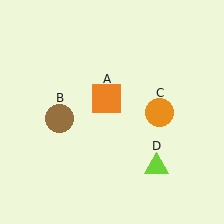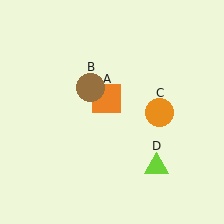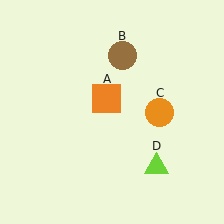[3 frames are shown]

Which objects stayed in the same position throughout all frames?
Orange square (object A) and orange circle (object C) and lime triangle (object D) remained stationary.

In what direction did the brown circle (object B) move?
The brown circle (object B) moved up and to the right.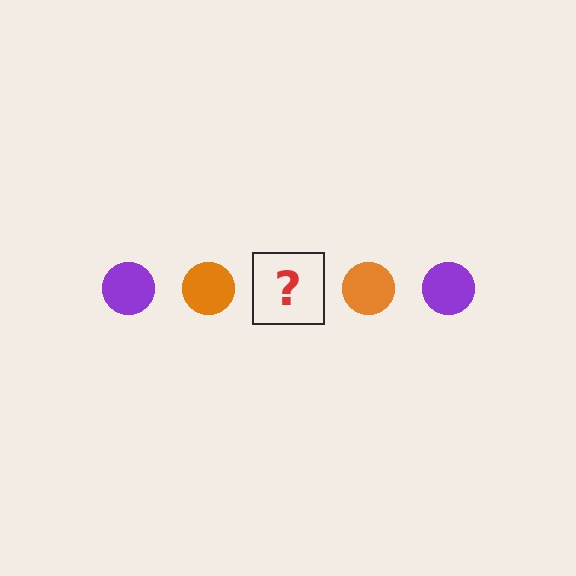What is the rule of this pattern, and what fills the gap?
The rule is that the pattern cycles through purple, orange circles. The gap should be filled with a purple circle.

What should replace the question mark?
The question mark should be replaced with a purple circle.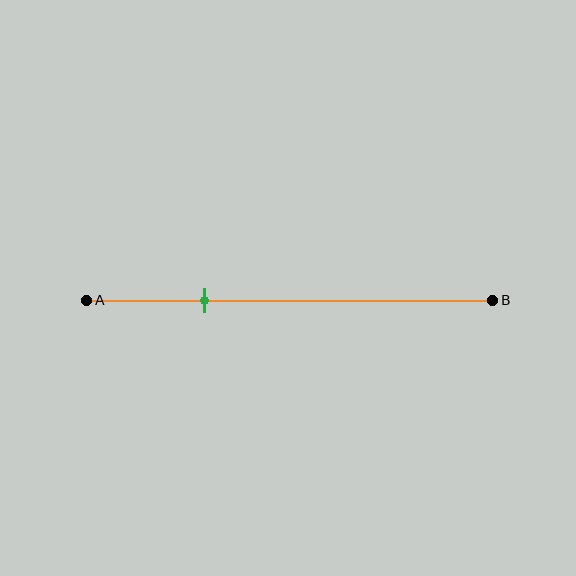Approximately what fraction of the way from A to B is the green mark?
The green mark is approximately 30% of the way from A to B.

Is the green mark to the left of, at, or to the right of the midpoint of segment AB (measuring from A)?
The green mark is to the left of the midpoint of segment AB.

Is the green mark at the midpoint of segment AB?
No, the mark is at about 30% from A, not at the 50% midpoint.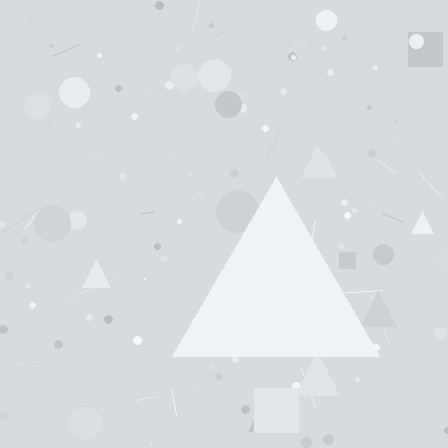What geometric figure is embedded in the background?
A triangle is embedded in the background.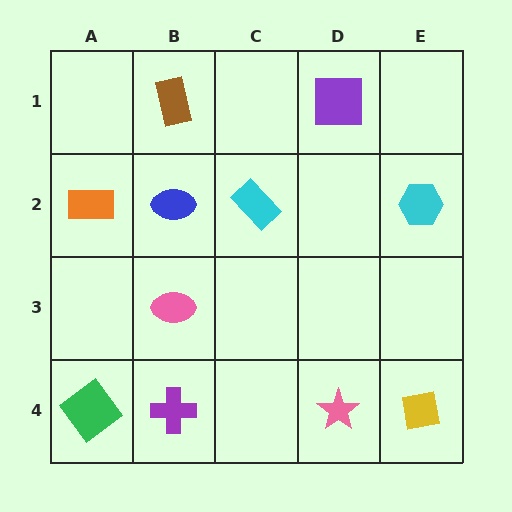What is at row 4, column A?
A green diamond.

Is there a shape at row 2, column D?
No, that cell is empty.